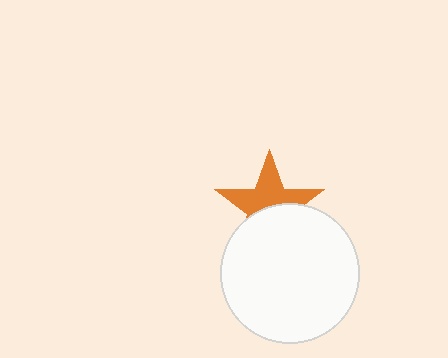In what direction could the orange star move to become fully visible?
The orange star could move up. That would shift it out from behind the white circle entirely.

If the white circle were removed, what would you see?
You would see the complete orange star.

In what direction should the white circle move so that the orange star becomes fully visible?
The white circle should move down. That is the shortest direction to clear the overlap and leave the orange star fully visible.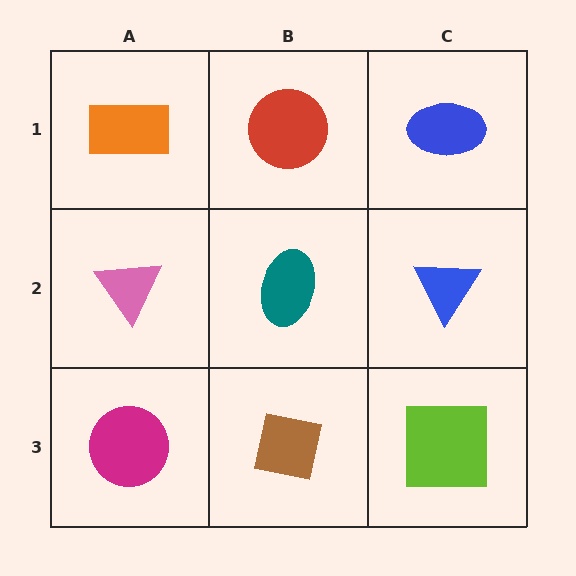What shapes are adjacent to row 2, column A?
An orange rectangle (row 1, column A), a magenta circle (row 3, column A), a teal ellipse (row 2, column B).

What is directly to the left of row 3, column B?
A magenta circle.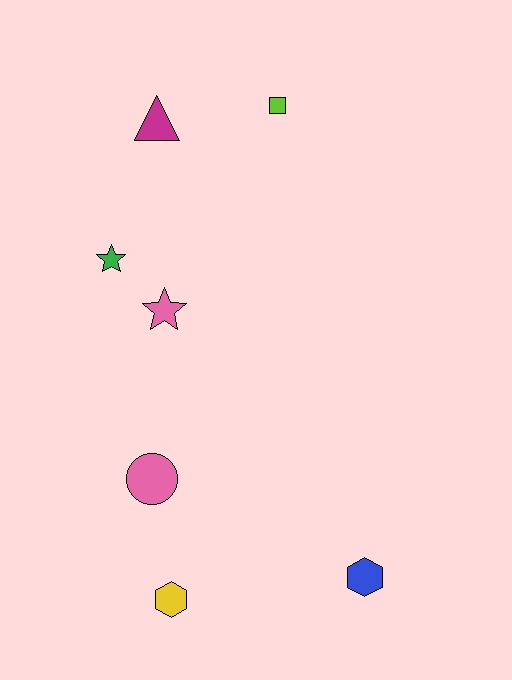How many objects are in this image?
There are 7 objects.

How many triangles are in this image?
There is 1 triangle.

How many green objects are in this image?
There is 1 green object.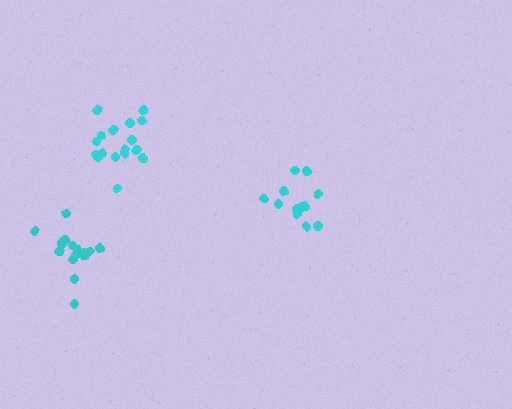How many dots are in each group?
Group 1: 12 dots, Group 2: 16 dots, Group 3: 17 dots (45 total).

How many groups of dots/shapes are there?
There are 3 groups.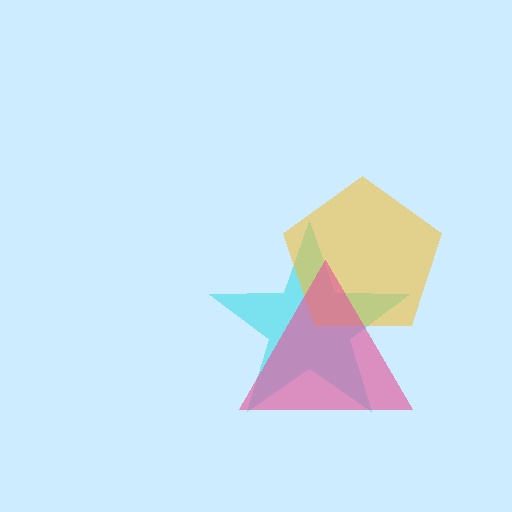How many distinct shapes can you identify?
There are 3 distinct shapes: a cyan star, a yellow pentagon, a pink triangle.